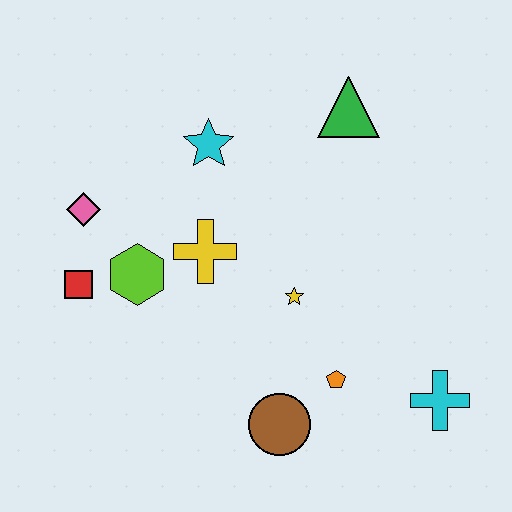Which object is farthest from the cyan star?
The cyan cross is farthest from the cyan star.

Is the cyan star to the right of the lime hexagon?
Yes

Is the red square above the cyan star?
No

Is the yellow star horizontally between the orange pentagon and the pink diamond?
Yes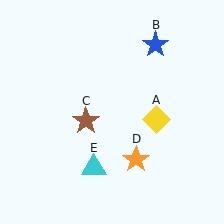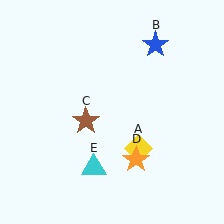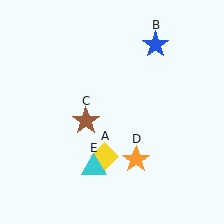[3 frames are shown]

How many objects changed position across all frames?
1 object changed position: yellow diamond (object A).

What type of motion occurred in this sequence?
The yellow diamond (object A) rotated clockwise around the center of the scene.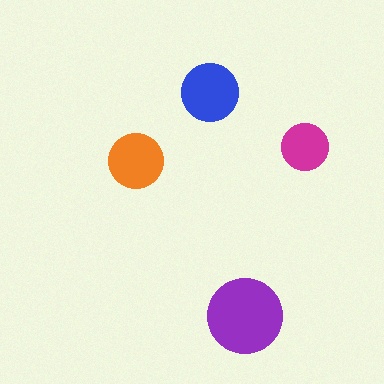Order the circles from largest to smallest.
the purple one, the blue one, the orange one, the magenta one.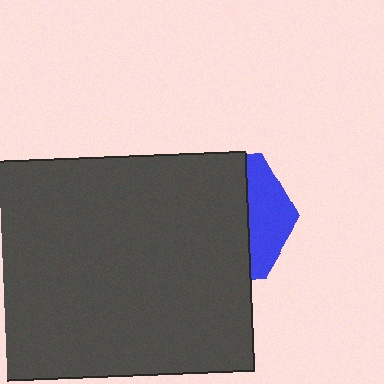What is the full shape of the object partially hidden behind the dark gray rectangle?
The partially hidden object is a blue hexagon.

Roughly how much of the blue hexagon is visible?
A small part of it is visible (roughly 31%).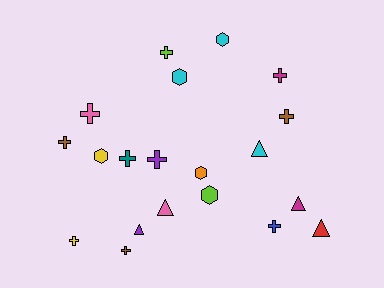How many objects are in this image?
There are 20 objects.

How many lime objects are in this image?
There are 2 lime objects.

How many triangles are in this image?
There are 5 triangles.